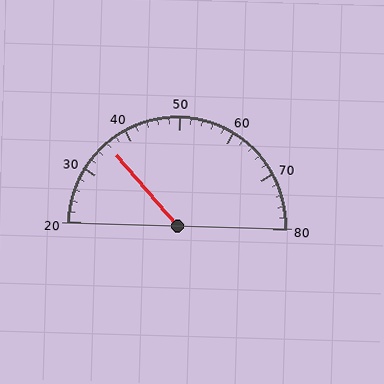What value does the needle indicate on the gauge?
The needle indicates approximately 36.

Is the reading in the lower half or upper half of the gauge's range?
The reading is in the lower half of the range (20 to 80).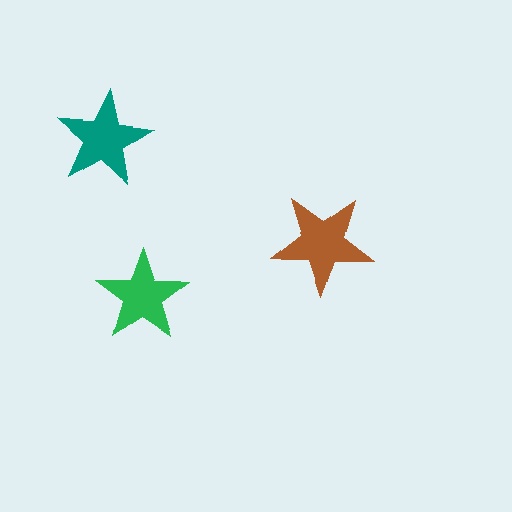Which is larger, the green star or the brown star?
The brown one.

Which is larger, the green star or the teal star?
The teal one.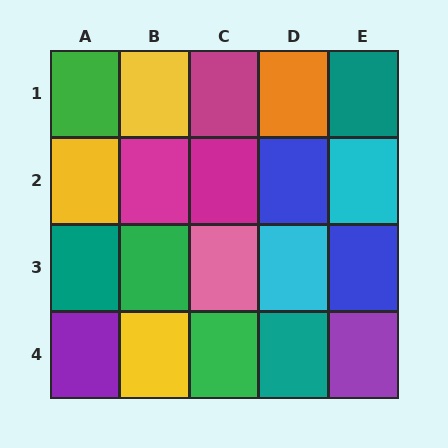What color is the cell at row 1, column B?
Yellow.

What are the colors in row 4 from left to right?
Purple, yellow, green, teal, purple.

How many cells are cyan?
2 cells are cyan.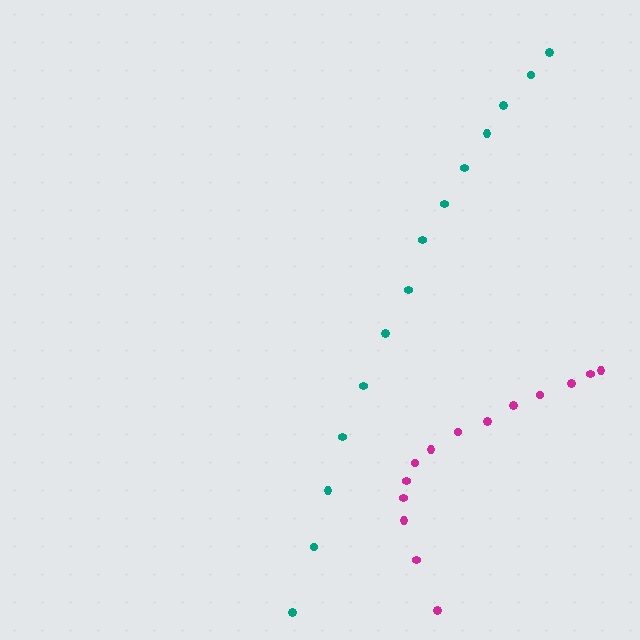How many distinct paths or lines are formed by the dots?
There are 2 distinct paths.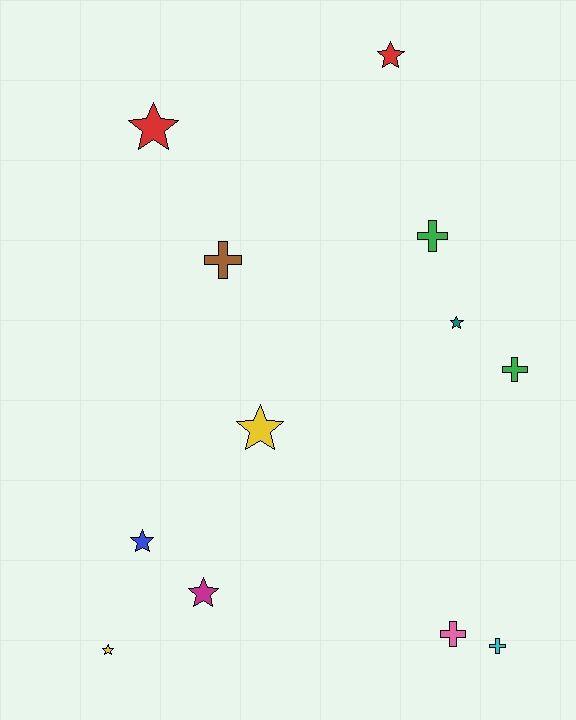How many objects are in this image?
There are 12 objects.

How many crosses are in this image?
There are 5 crosses.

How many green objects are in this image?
There are 2 green objects.